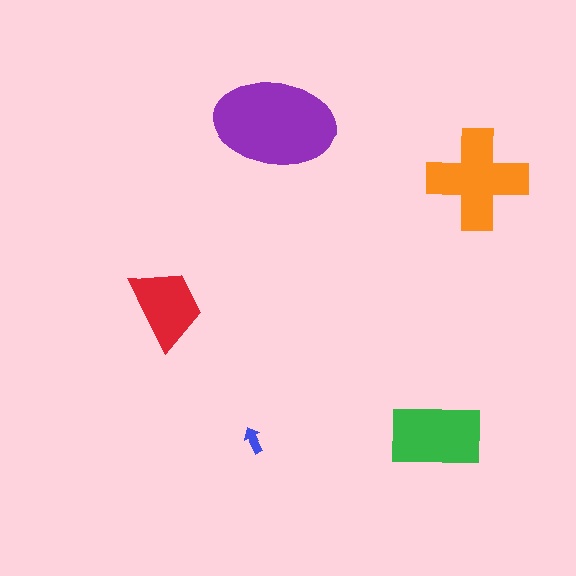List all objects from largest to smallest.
The purple ellipse, the orange cross, the green rectangle, the red trapezoid, the blue arrow.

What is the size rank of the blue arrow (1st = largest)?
5th.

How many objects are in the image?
There are 5 objects in the image.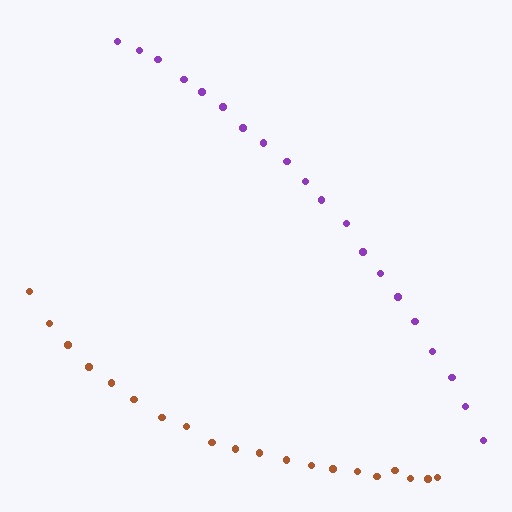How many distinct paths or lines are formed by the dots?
There are 2 distinct paths.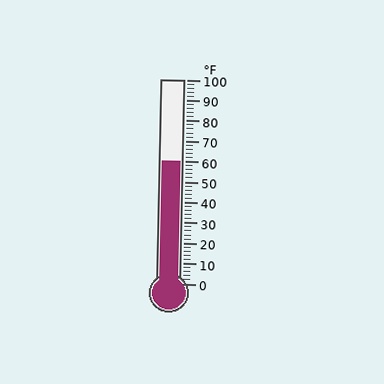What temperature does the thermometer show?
The thermometer shows approximately 60°F.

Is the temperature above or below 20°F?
The temperature is above 20°F.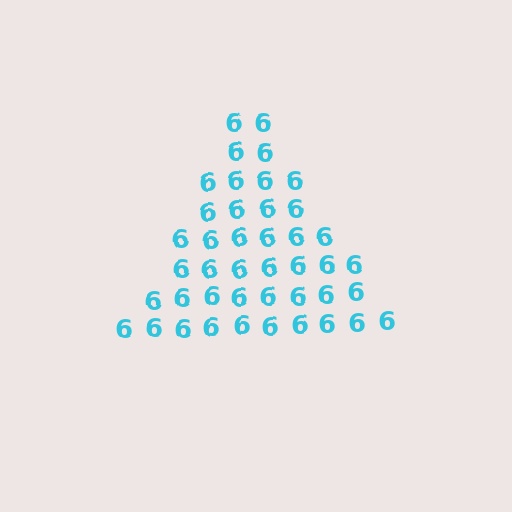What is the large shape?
The large shape is a triangle.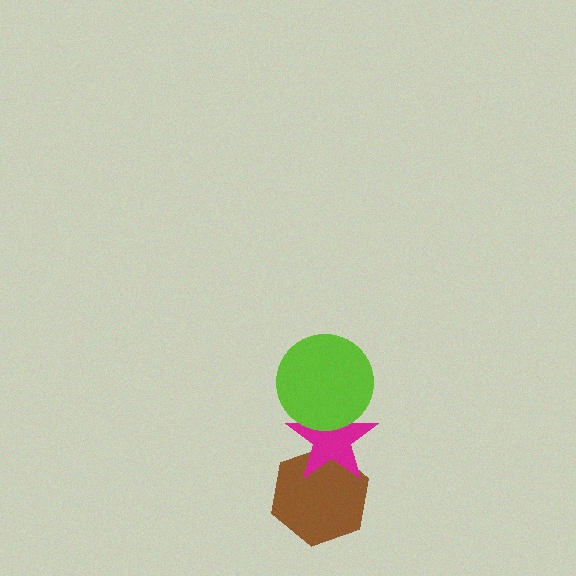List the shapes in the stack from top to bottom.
From top to bottom: the lime circle, the magenta star, the brown hexagon.